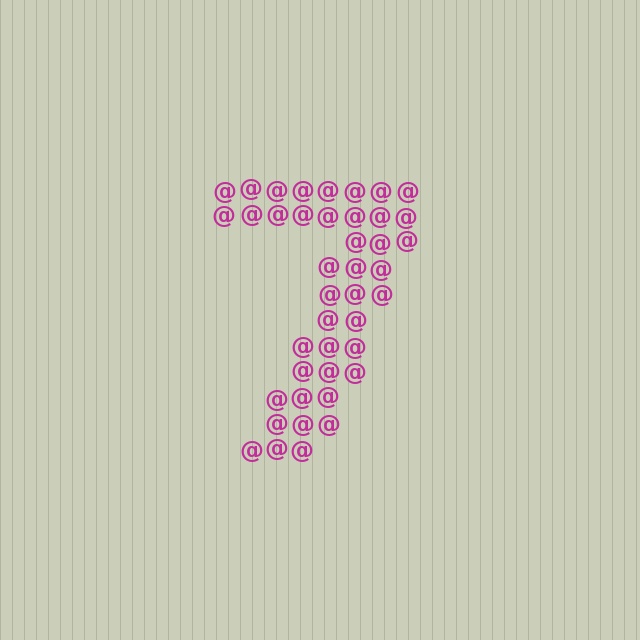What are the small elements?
The small elements are at signs.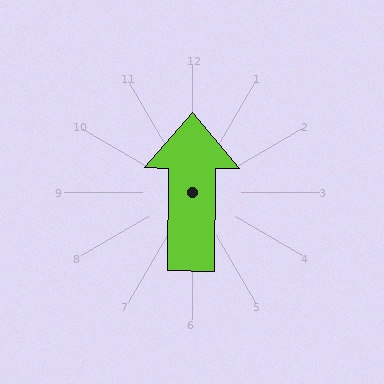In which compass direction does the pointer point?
North.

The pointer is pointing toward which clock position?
Roughly 12 o'clock.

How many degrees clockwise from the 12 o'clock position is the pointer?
Approximately 1 degrees.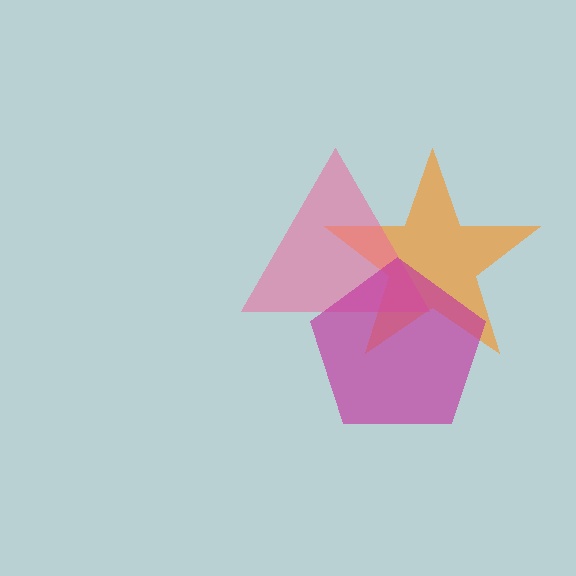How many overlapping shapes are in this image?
There are 3 overlapping shapes in the image.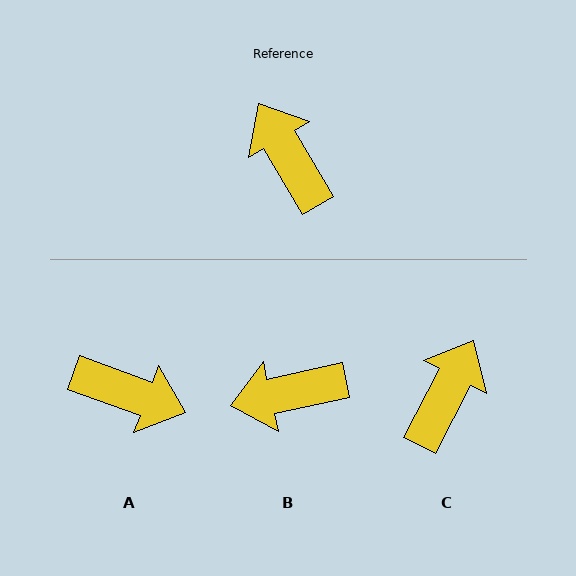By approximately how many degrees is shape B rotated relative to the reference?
Approximately 72 degrees counter-clockwise.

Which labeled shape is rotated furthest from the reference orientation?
A, about 140 degrees away.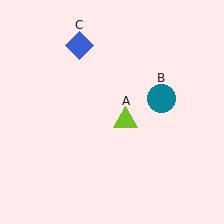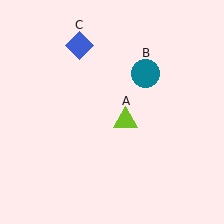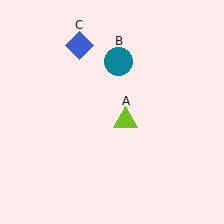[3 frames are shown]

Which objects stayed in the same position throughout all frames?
Lime triangle (object A) and blue diamond (object C) remained stationary.